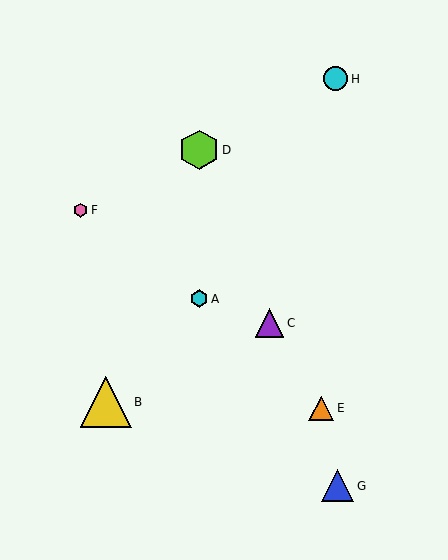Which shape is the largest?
The yellow triangle (labeled B) is the largest.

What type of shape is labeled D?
Shape D is a lime hexagon.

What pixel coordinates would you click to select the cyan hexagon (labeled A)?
Click at (199, 299) to select the cyan hexagon A.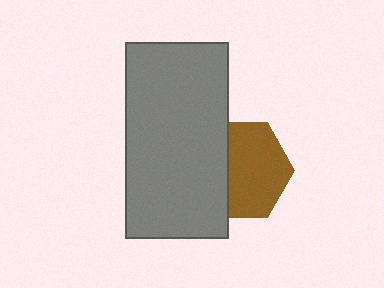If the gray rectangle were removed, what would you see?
You would see the complete brown hexagon.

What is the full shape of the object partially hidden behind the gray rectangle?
The partially hidden object is a brown hexagon.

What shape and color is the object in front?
The object in front is a gray rectangle.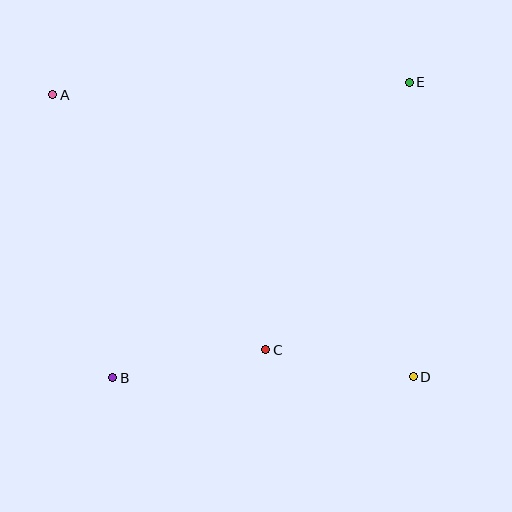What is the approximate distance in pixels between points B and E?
The distance between B and E is approximately 419 pixels.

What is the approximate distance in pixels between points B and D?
The distance between B and D is approximately 300 pixels.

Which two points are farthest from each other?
Points A and D are farthest from each other.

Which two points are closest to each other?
Points C and D are closest to each other.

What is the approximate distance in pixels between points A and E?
The distance between A and E is approximately 357 pixels.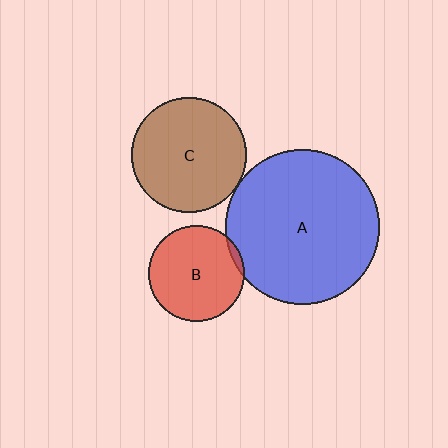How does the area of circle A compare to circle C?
Approximately 1.8 times.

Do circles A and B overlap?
Yes.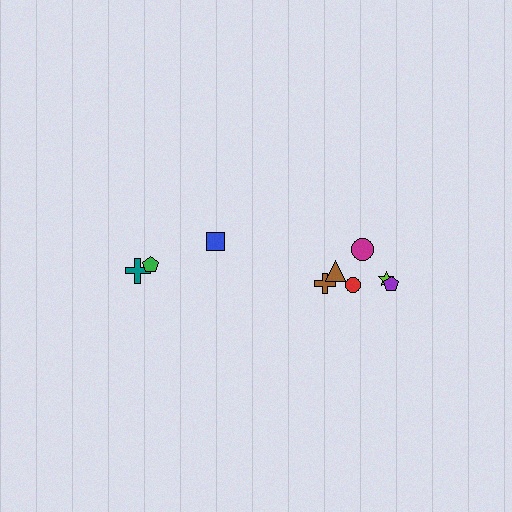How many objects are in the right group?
There are 6 objects.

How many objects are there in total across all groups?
There are 9 objects.